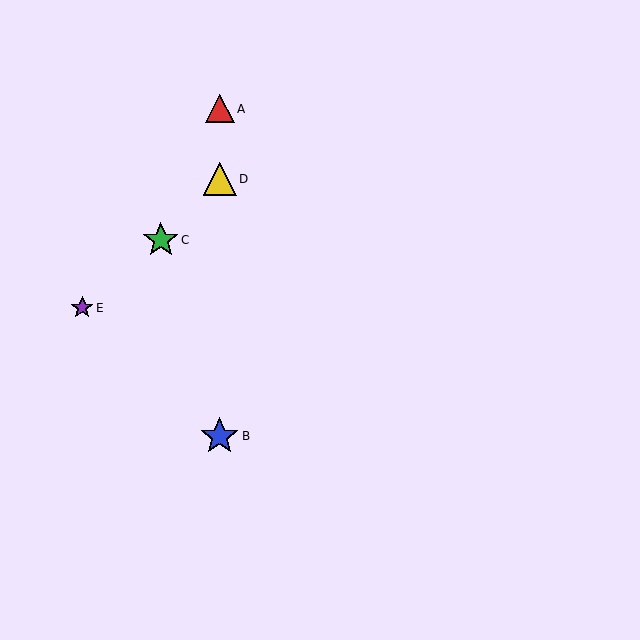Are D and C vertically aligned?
No, D is at x≈220 and C is at x≈161.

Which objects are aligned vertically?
Objects A, B, D are aligned vertically.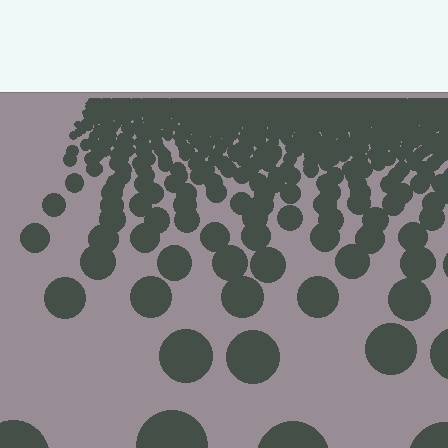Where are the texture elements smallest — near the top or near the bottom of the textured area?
Near the top.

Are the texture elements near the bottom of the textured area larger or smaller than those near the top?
Larger. Near the bottom, elements are closer to the viewer and appear at a bigger on-screen size.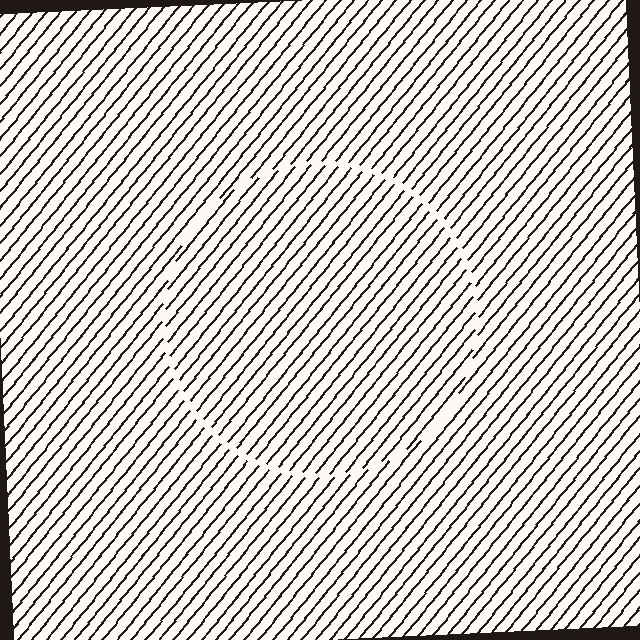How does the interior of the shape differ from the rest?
The interior of the shape contains the same grating, shifted by half a period — the contour is defined by the phase discontinuity where line-ends from the inner and outer gratings abut.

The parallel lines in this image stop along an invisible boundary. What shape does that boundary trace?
An illusory circle. The interior of the shape contains the same grating, shifted by half a period — the contour is defined by the phase discontinuity where line-ends from the inner and outer gratings abut.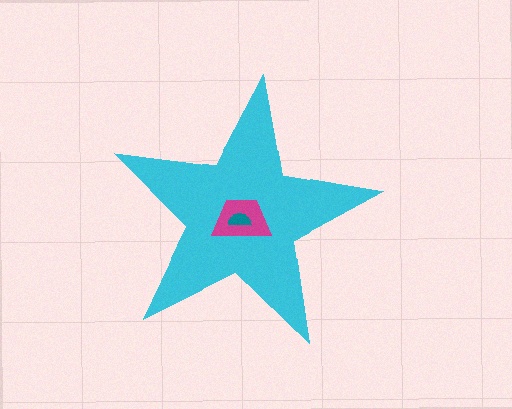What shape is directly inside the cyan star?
The magenta trapezoid.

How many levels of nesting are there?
3.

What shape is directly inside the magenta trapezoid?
The teal semicircle.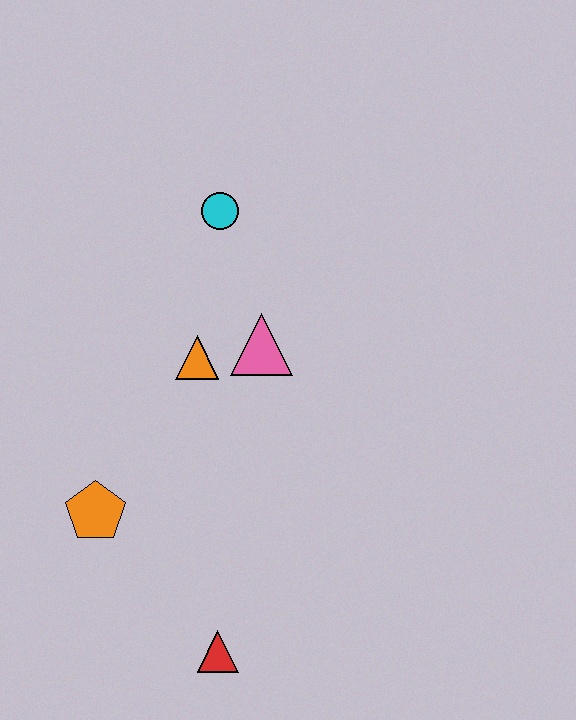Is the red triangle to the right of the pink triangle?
No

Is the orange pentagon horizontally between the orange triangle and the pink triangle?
No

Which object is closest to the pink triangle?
The orange triangle is closest to the pink triangle.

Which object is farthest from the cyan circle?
The red triangle is farthest from the cyan circle.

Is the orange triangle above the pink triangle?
No